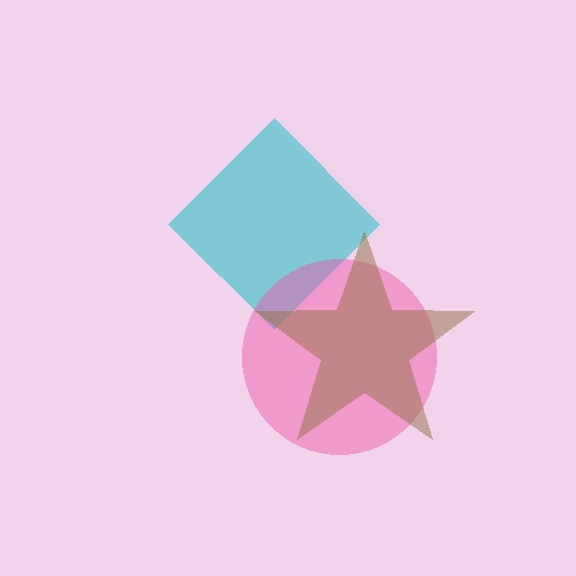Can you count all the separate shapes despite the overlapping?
Yes, there are 3 separate shapes.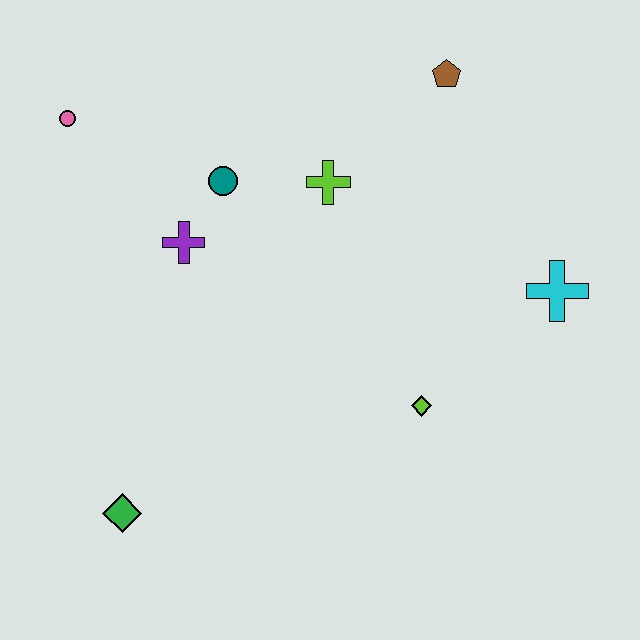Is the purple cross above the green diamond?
Yes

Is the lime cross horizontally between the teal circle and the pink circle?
No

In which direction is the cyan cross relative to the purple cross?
The cyan cross is to the right of the purple cross.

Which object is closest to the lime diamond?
The cyan cross is closest to the lime diamond.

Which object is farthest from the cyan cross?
The pink circle is farthest from the cyan cross.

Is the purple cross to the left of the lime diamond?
Yes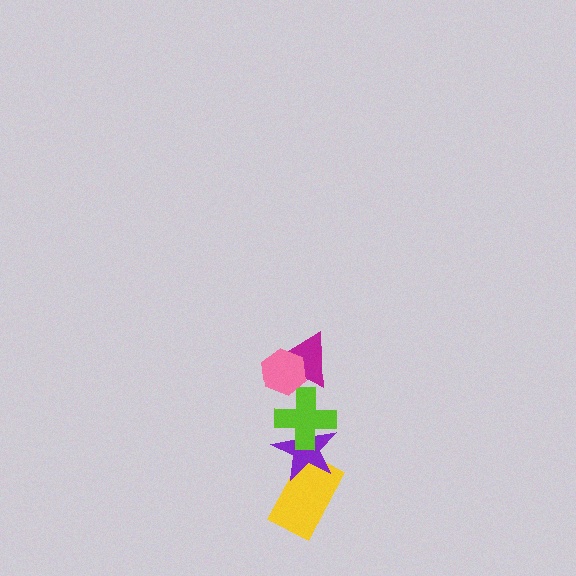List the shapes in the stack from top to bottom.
From top to bottom: the pink hexagon, the magenta triangle, the lime cross, the purple star, the yellow rectangle.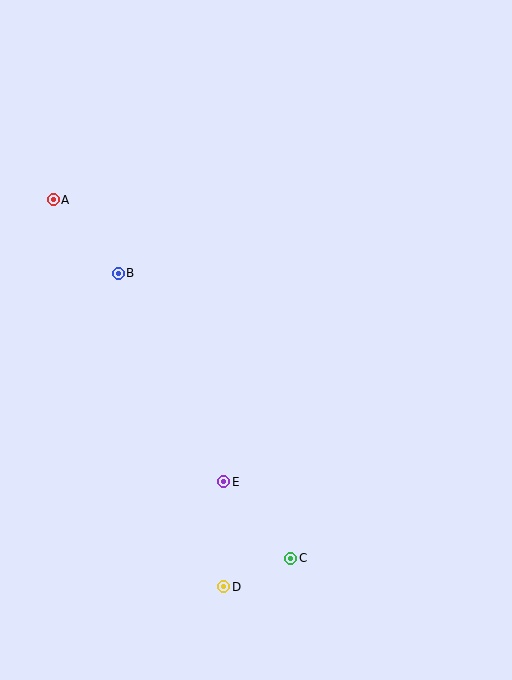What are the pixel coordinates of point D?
Point D is at (224, 587).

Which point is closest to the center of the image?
Point E at (224, 482) is closest to the center.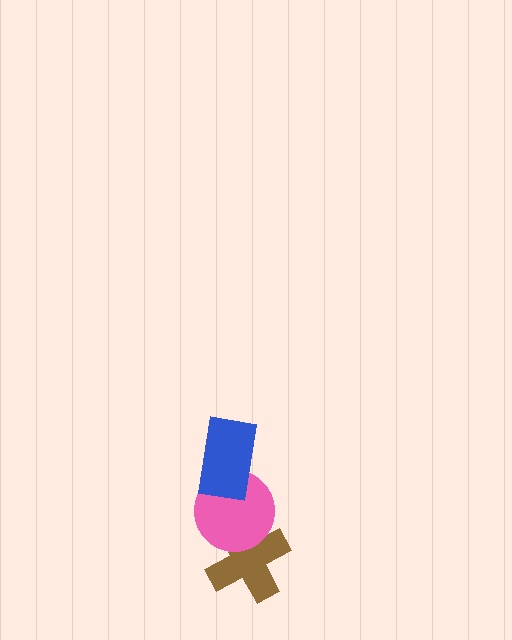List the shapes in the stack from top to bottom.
From top to bottom: the blue rectangle, the pink circle, the brown cross.